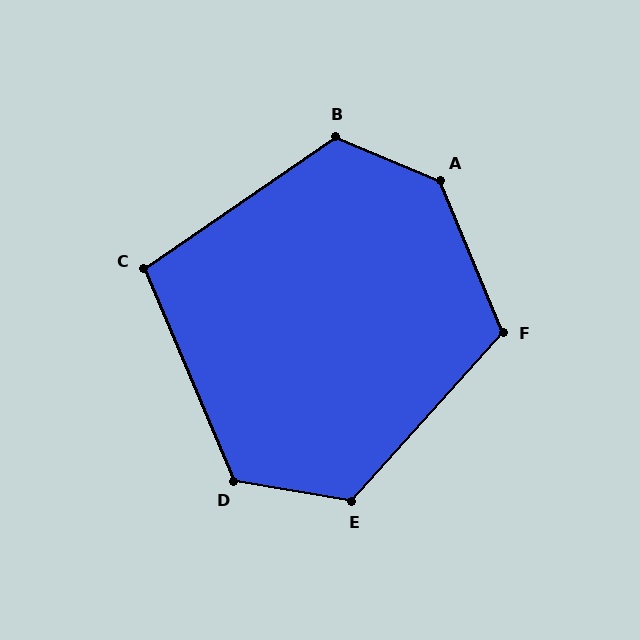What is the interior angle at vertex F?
Approximately 115 degrees (obtuse).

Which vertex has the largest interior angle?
A, at approximately 135 degrees.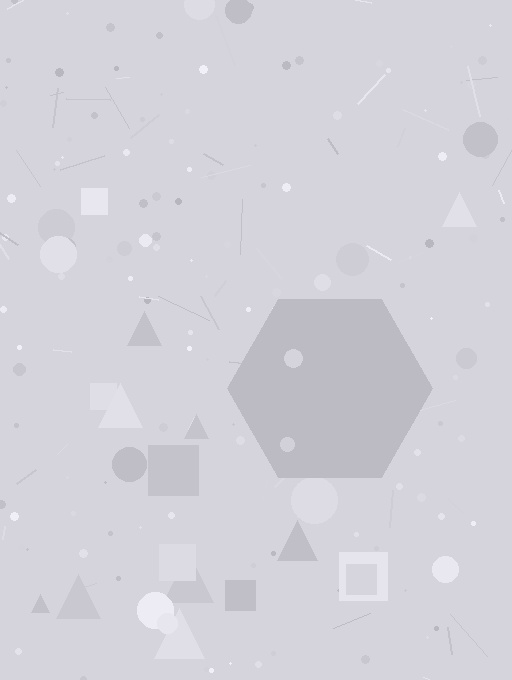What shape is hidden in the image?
A hexagon is hidden in the image.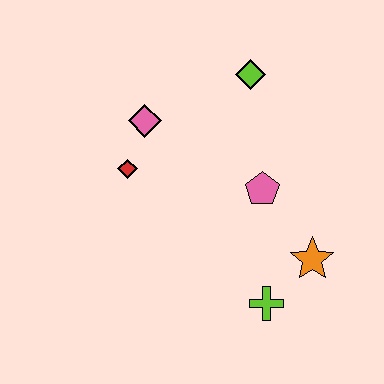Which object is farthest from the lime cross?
The lime diamond is farthest from the lime cross.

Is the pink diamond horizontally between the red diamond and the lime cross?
Yes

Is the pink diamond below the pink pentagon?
No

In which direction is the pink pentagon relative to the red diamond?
The pink pentagon is to the right of the red diamond.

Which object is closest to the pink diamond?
The red diamond is closest to the pink diamond.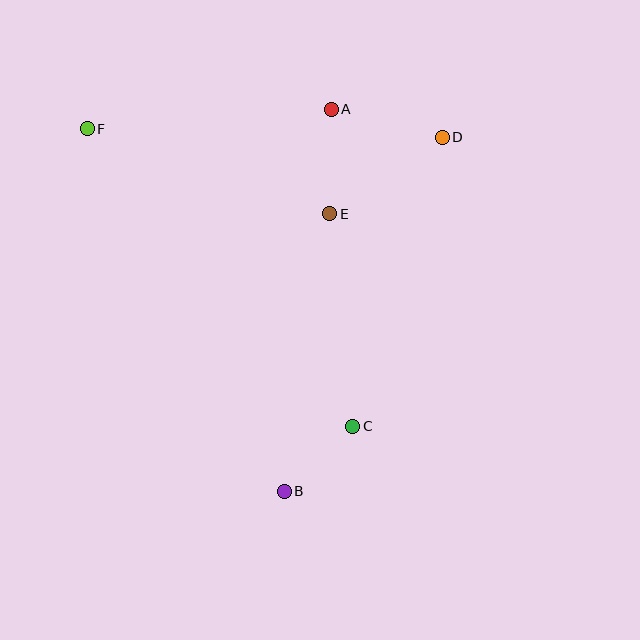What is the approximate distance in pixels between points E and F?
The distance between E and F is approximately 257 pixels.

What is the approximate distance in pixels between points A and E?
The distance between A and E is approximately 104 pixels.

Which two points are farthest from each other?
Points B and F are farthest from each other.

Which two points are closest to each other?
Points B and C are closest to each other.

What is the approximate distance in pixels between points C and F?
The distance between C and F is approximately 399 pixels.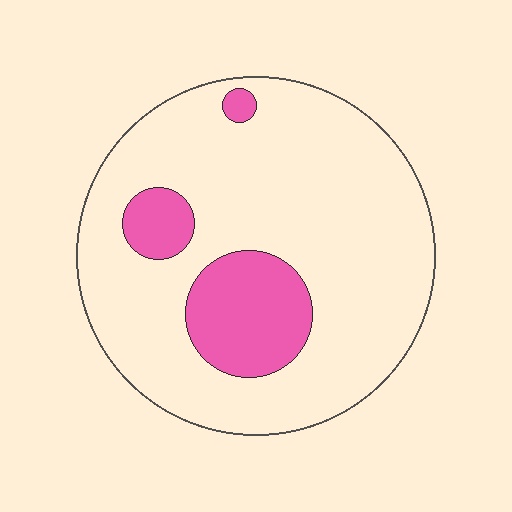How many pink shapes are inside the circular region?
3.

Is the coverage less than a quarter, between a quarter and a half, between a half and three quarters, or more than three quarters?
Less than a quarter.